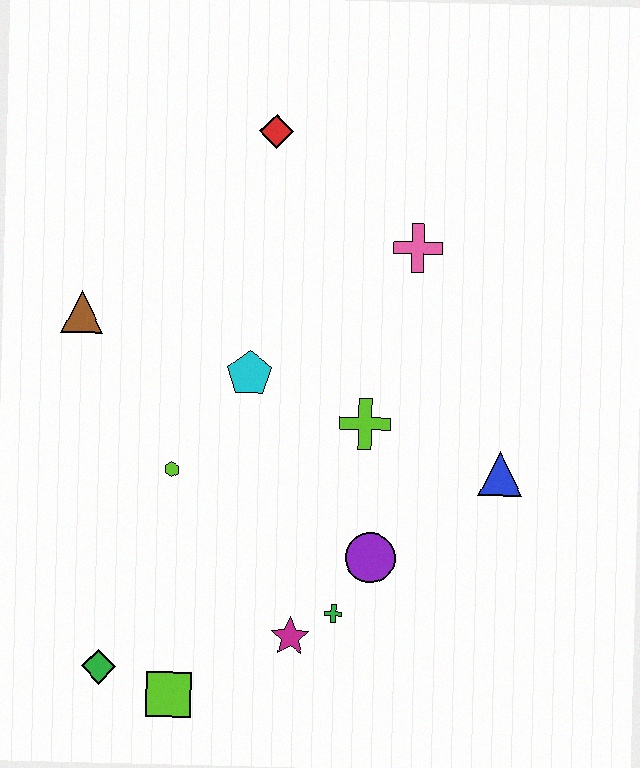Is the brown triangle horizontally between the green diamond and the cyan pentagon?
No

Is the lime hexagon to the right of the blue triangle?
No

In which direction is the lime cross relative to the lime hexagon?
The lime cross is to the right of the lime hexagon.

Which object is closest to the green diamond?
The lime square is closest to the green diamond.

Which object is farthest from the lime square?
The red diamond is farthest from the lime square.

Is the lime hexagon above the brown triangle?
No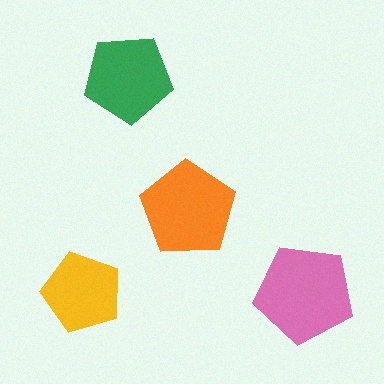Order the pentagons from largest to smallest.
the pink one, the orange one, the green one, the yellow one.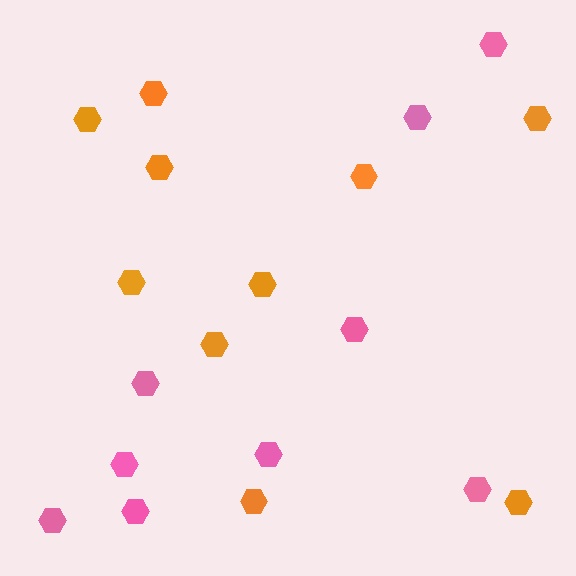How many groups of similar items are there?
There are 2 groups: one group of pink hexagons (9) and one group of orange hexagons (10).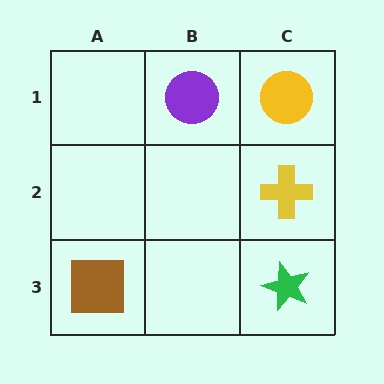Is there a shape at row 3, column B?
No, that cell is empty.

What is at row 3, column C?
A green star.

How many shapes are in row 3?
2 shapes.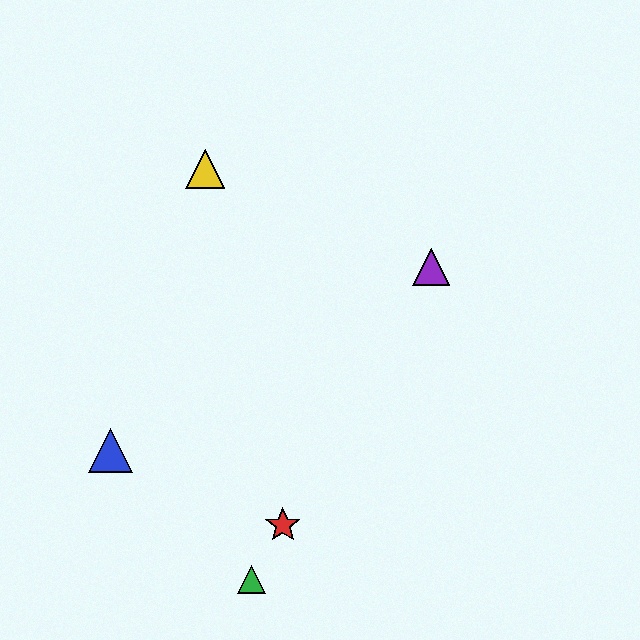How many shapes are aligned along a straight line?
3 shapes (the red star, the green triangle, the purple triangle) are aligned along a straight line.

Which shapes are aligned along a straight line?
The red star, the green triangle, the purple triangle are aligned along a straight line.